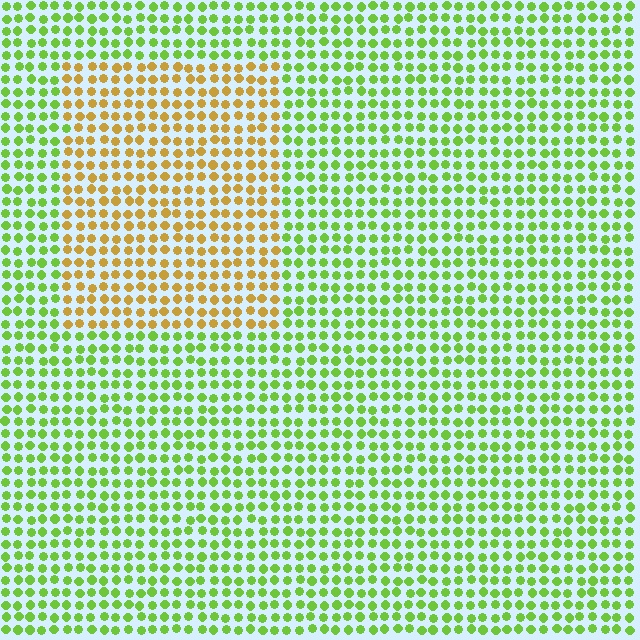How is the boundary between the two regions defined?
The boundary is defined purely by a slight shift in hue (about 55 degrees). Spacing, size, and orientation are identical on both sides.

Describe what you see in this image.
The image is filled with small lime elements in a uniform arrangement. A rectangle-shaped region is visible where the elements are tinted to a slightly different hue, forming a subtle color boundary.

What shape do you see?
I see a rectangle.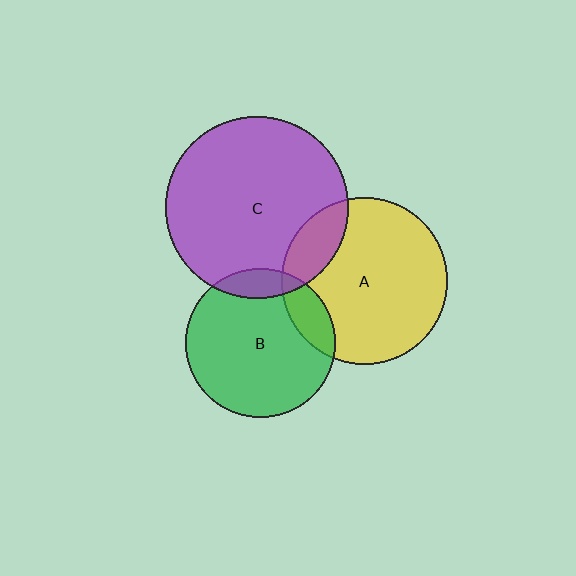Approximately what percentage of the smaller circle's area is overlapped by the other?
Approximately 15%.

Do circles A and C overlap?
Yes.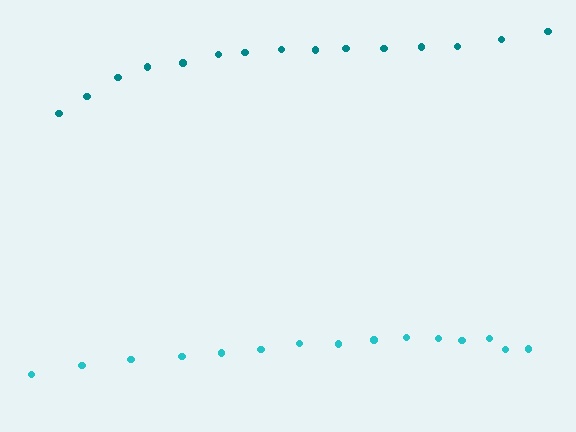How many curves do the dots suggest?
There are 2 distinct paths.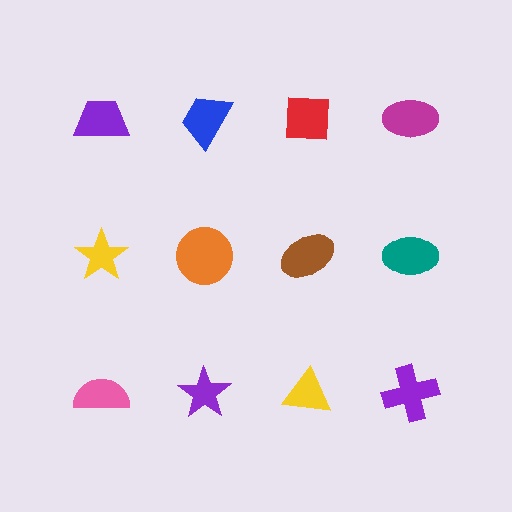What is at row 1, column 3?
A red square.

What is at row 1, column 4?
A magenta ellipse.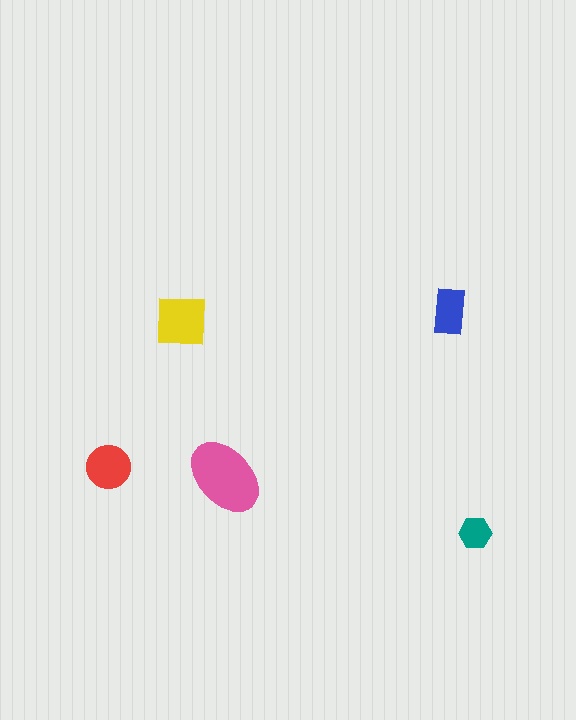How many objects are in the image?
There are 5 objects in the image.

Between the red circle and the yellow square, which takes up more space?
The yellow square.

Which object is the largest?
The pink ellipse.